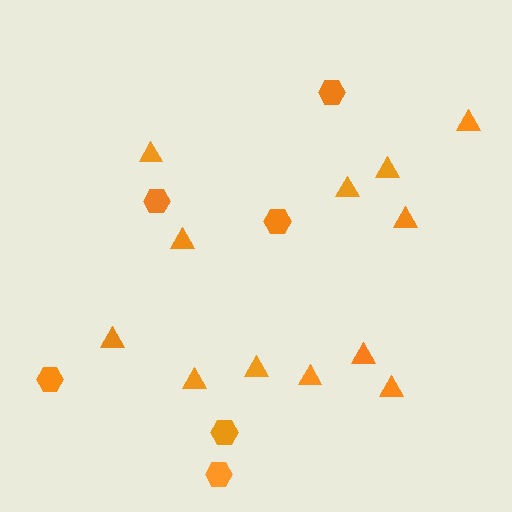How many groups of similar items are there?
There are 2 groups: one group of triangles (12) and one group of hexagons (6).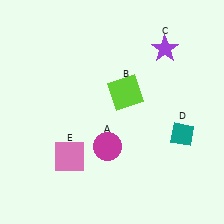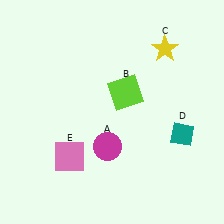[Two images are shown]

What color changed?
The star (C) changed from purple in Image 1 to yellow in Image 2.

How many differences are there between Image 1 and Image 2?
There is 1 difference between the two images.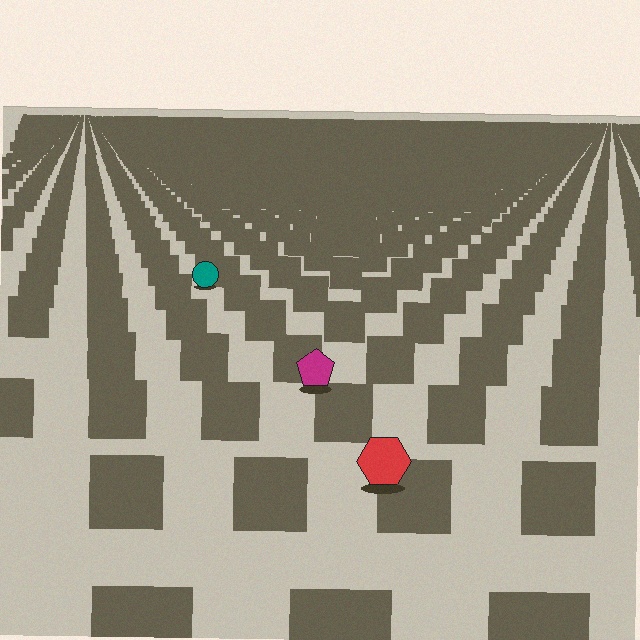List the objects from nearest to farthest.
From nearest to farthest: the red hexagon, the magenta pentagon, the teal circle.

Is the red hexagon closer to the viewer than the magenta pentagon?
Yes. The red hexagon is closer — you can tell from the texture gradient: the ground texture is coarser near it.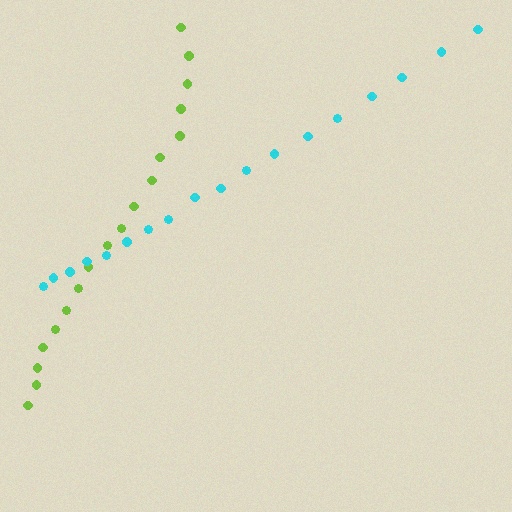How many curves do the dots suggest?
There are 2 distinct paths.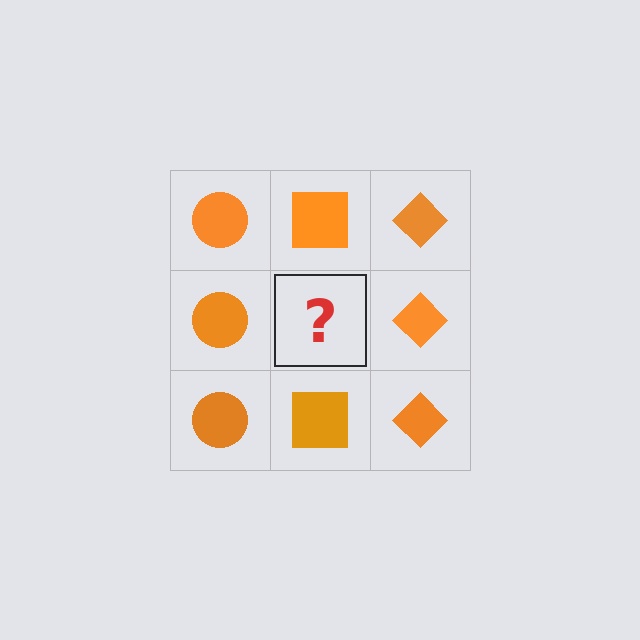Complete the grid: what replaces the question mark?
The question mark should be replaced with an orange square.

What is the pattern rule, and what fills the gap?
The rule is that each column has a consistent shape. The gap should be filled with an orange square.